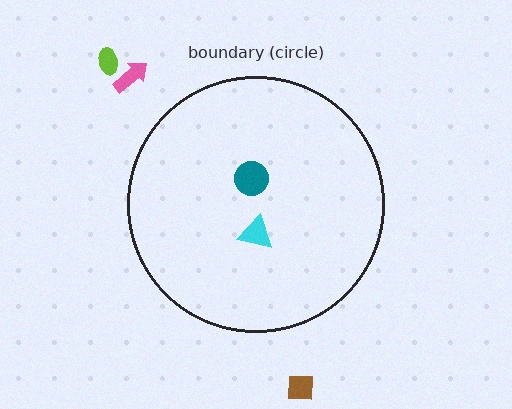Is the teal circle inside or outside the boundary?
Inside.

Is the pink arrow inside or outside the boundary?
Outside.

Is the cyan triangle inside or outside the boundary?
Inside.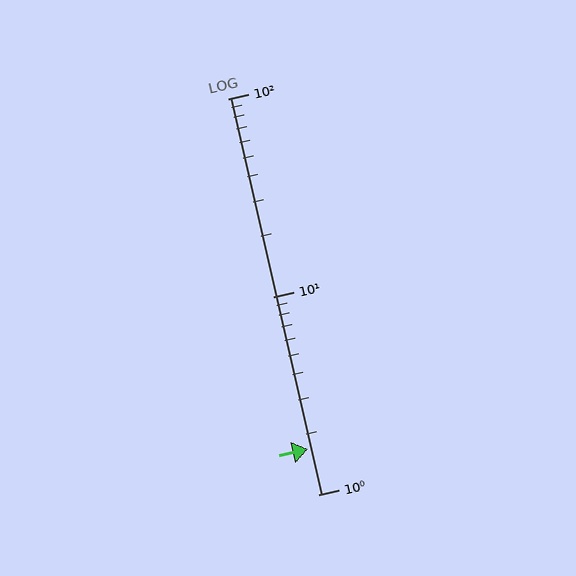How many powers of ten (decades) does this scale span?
The scale spans 2 decades, from 1 to 100.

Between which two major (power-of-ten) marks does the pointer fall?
The pointer is between 1 and 10.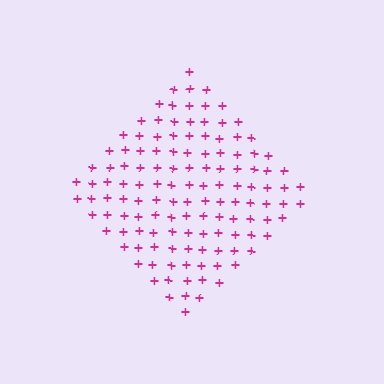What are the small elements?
The small elements are plus signs.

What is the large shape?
The large shape is a diamond.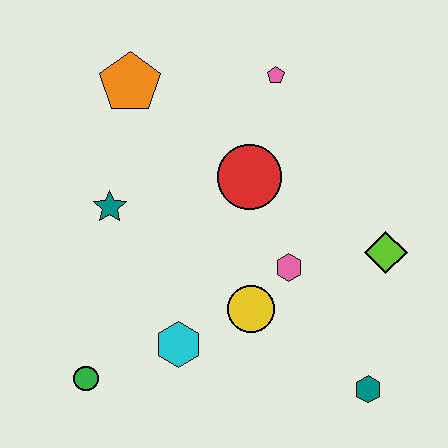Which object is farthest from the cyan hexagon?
The pink pentagon is farthest from the cyan hexagon.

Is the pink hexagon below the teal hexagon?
No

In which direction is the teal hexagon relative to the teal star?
The teal hexagon is to the right of the teal star.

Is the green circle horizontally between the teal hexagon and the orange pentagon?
No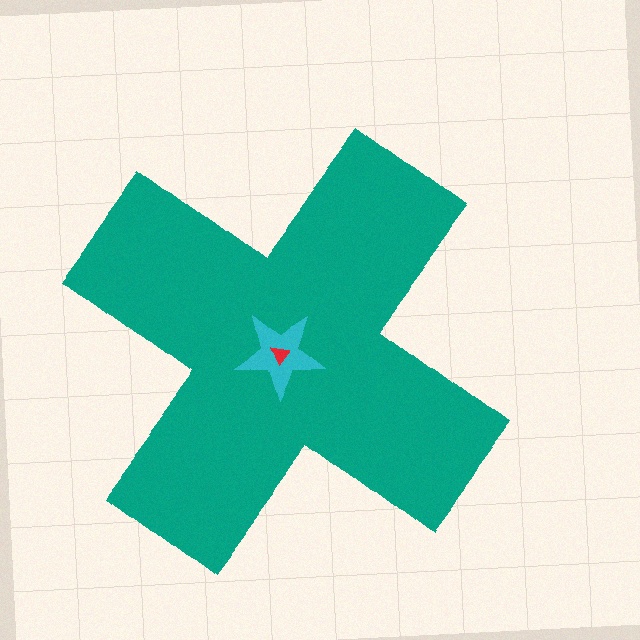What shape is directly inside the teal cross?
The cyan star.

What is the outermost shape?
The teal cross.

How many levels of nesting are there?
3.